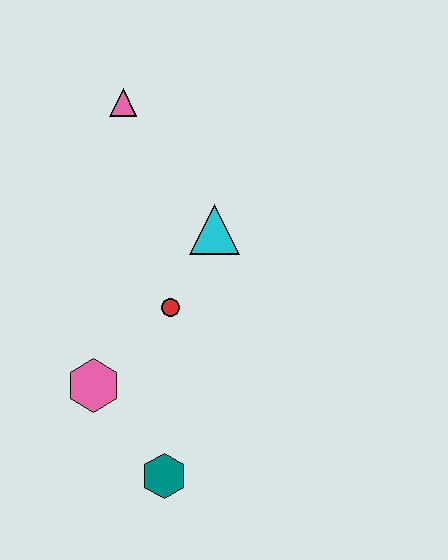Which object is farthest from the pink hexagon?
The pink triangle is farthest from the pink hexagon.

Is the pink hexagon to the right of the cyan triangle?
No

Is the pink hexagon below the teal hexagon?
No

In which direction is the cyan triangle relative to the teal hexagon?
The cyan triangle is above the teal hexagon.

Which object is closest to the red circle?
The cyan triangle is closest to the red circle.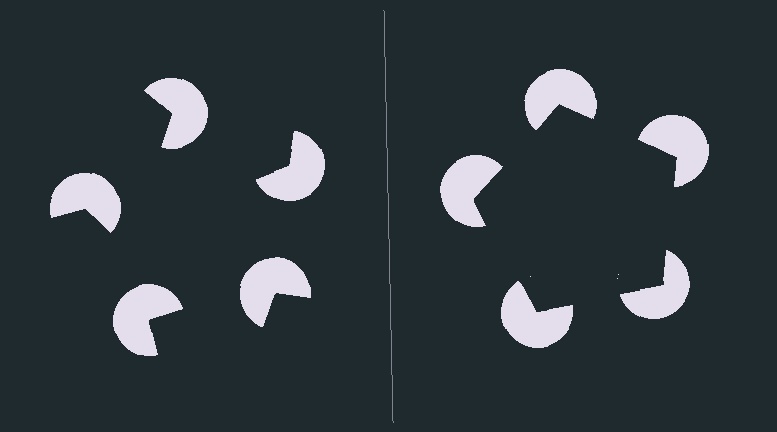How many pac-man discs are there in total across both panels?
10 — 5 on each side.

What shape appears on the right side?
An illusory pentagon.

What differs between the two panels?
The pac-man discs are positioned identically on both sides; only the wedge orientations differ. On the right they align to a pentagon; on the left they are misaligned.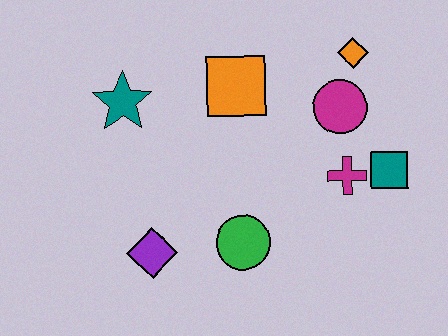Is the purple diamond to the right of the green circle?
No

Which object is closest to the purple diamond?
The green circle is closest to the purple diamond.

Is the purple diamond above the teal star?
No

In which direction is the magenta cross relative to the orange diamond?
The magenta cross is below the orange diamond.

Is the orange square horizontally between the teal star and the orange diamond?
Yes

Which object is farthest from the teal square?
The teal star is farthest from the teal square.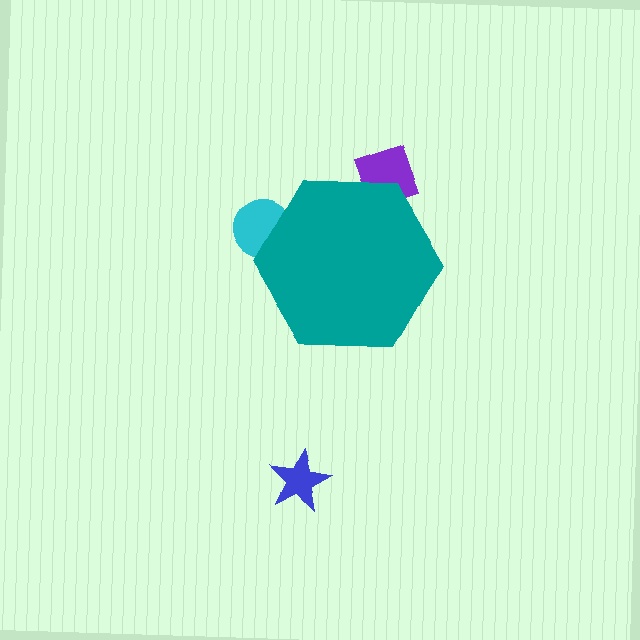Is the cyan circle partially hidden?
Yes, the cyan circle is partially hidden behind the teal hexagon.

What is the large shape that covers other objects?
A teal hexagon.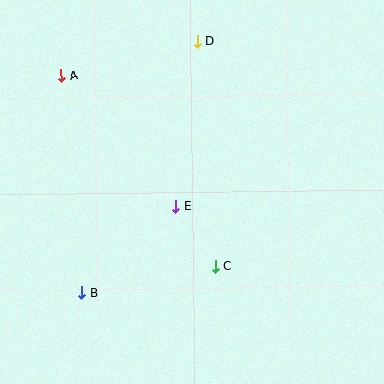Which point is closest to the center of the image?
Point E at (176, 207) is closest to the center.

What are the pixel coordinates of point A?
Point A is at (61, 75).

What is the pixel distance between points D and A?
The distance between D and A is 140 pixels.